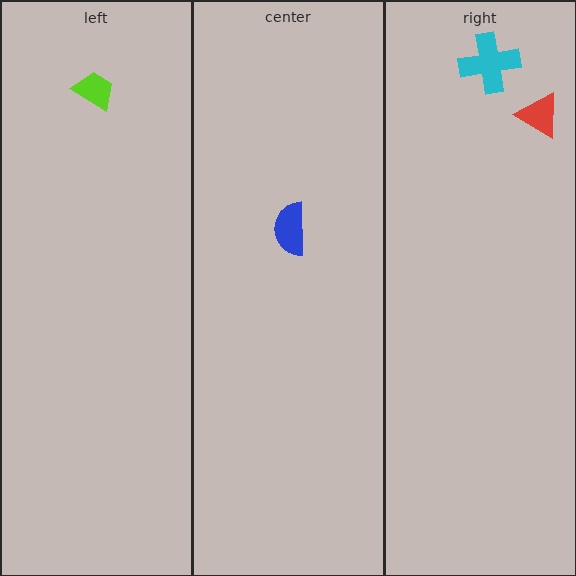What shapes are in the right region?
The red triangle, the cyan cross.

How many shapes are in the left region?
1.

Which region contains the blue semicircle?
The center region.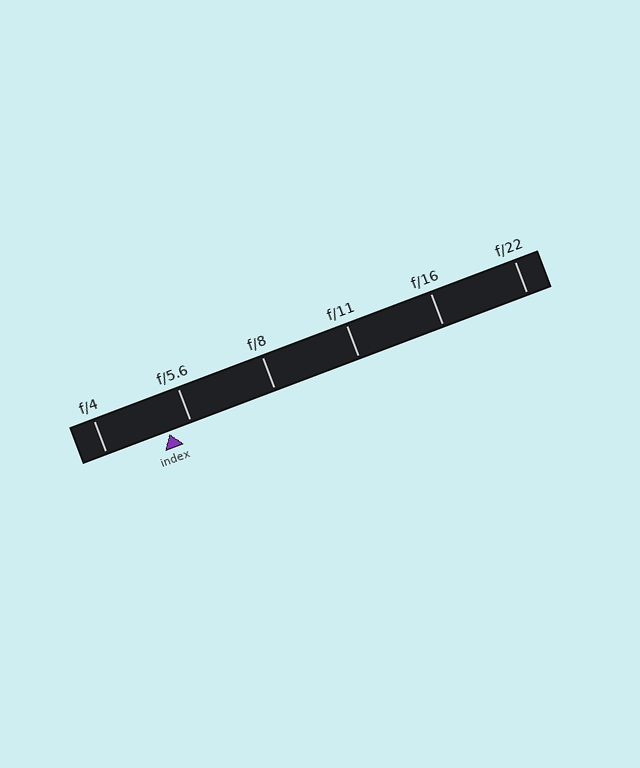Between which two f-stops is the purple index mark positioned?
The index mark is between f/4 and f/5.6.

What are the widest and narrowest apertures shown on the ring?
The widest aperture shown is f/4 and the narrowest is f/22.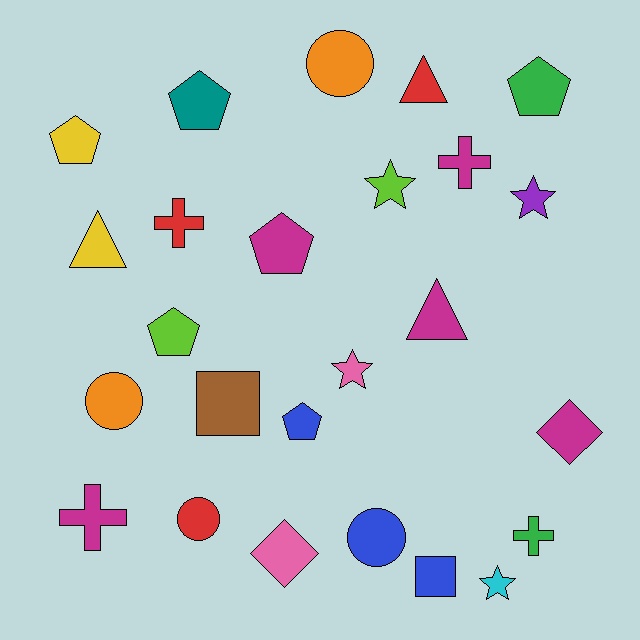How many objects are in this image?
There are 25 objects.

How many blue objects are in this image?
There are 3 blue objects.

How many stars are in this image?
There are 4 stars.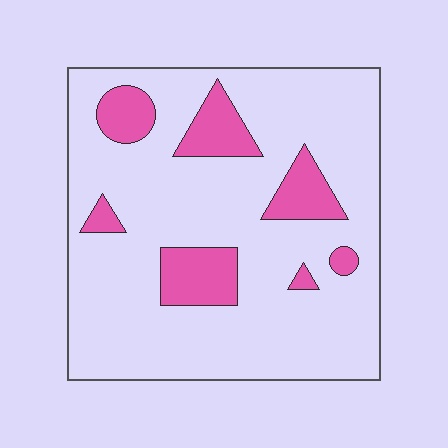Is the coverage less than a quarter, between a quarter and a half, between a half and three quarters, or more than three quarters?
Less than a quarter.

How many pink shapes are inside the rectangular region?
7.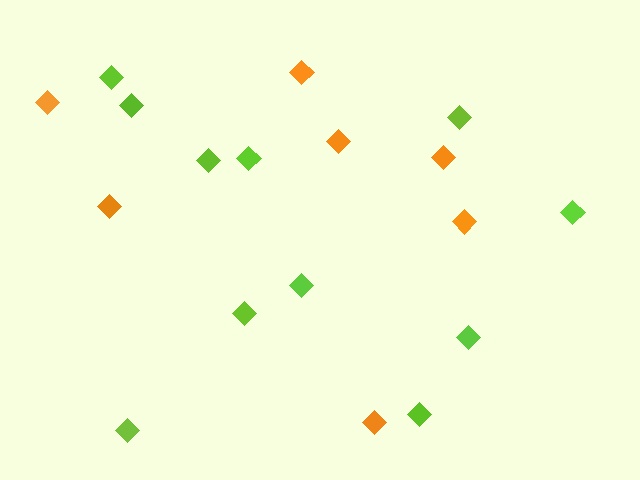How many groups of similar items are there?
There are 2 groups: one group of orange diamonds (7) and one group of lime diamonds (11).